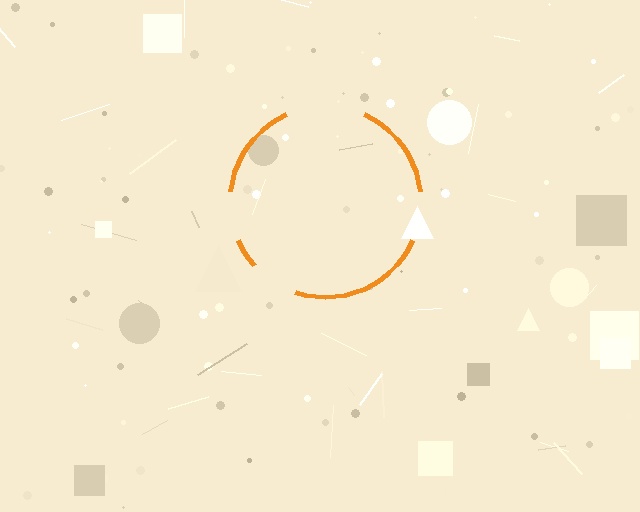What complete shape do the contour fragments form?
The contour fragments form a circle.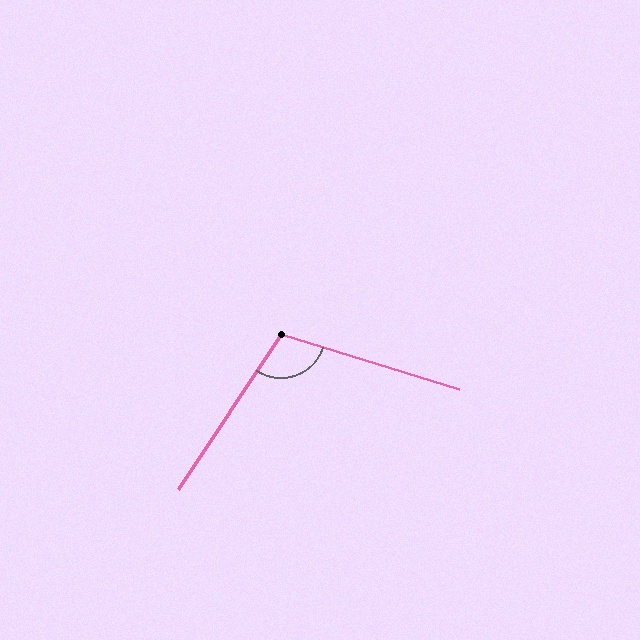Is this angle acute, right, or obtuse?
It is obtuse.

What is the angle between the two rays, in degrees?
Approximately 106 degrees.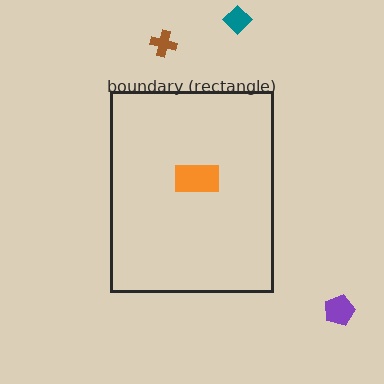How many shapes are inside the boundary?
1 inside, 3 outside.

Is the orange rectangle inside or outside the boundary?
Inside.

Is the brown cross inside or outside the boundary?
Outside.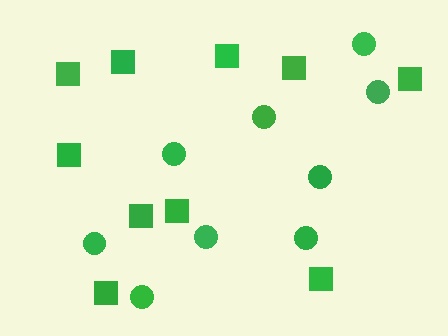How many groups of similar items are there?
There are 2 groups: one group of squares (10) and one group of circles (9).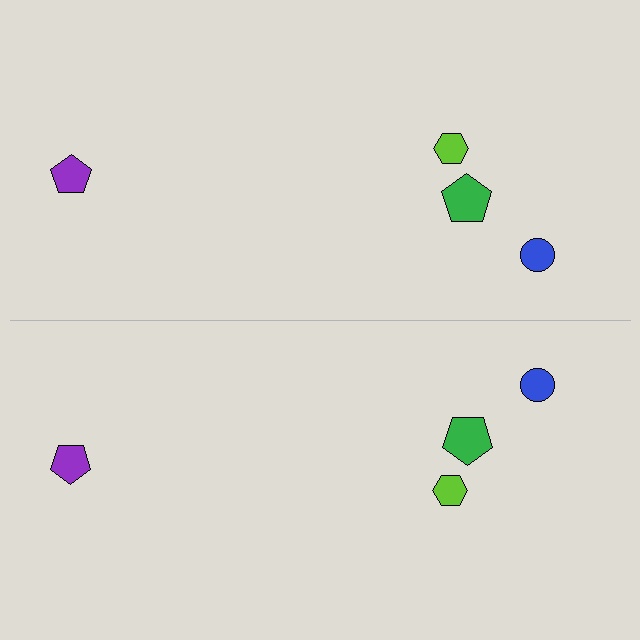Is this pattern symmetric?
Yes, this pattern has bilateral (reflection) symmetry.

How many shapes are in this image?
There are 8 shapes in this image.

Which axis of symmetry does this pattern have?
The pattern has a horizontal axis of symmetry running through the center of the image.